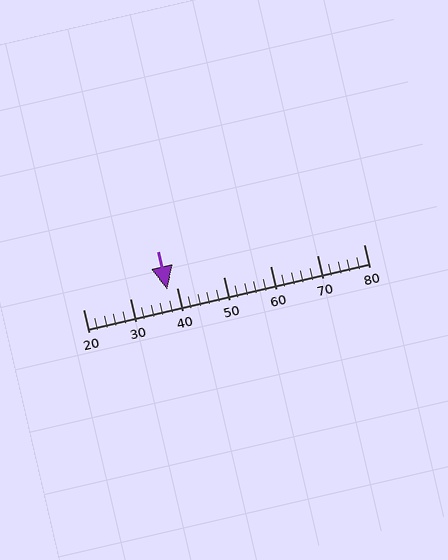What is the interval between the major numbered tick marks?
The major tick marks are spaced 10 units apart.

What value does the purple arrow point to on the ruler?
The purple arrow points to approximately 38.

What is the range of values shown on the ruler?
The ruler shows values from 20 to 80.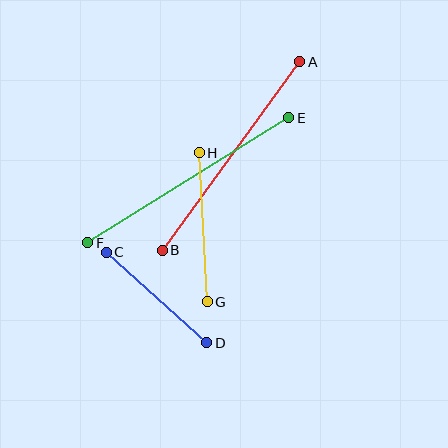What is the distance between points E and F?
The distance is approximately 237 pixels.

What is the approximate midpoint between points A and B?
The midpoint is at approximately (231, 156) pixels.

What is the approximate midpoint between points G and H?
The midpoint is at approximately (203, 227) pixels.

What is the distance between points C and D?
The distance is approximately 136 pixels.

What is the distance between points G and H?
The distance is approximately 149 pixels.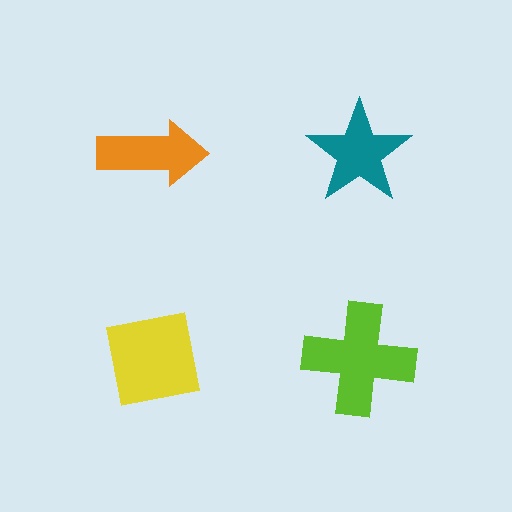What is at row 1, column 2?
A teal star.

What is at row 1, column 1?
An orange arrow.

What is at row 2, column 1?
A yellow square.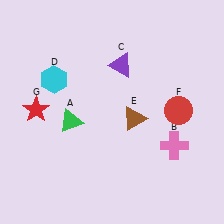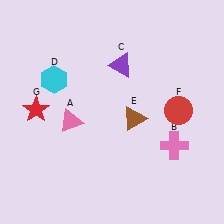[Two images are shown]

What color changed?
The triangle (A) changed from green in Image 1 to pink in Image 2.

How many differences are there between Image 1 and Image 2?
There is 1 difference between the two images.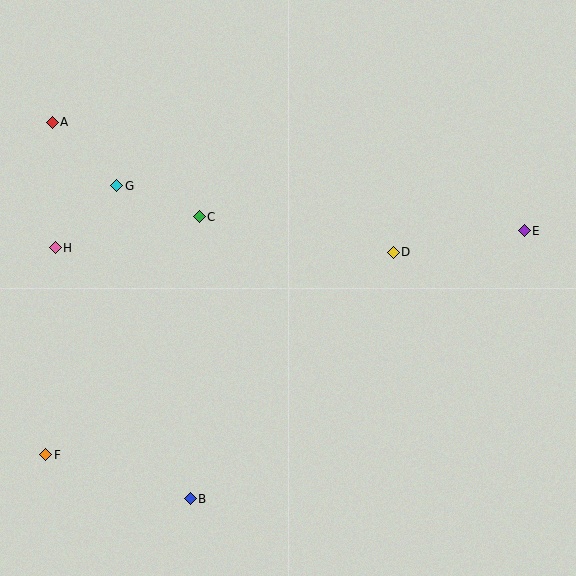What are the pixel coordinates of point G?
Point G is at (116, 186).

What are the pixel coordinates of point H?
Point H is at (55, 248).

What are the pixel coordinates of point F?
Point F is at (46, 455).